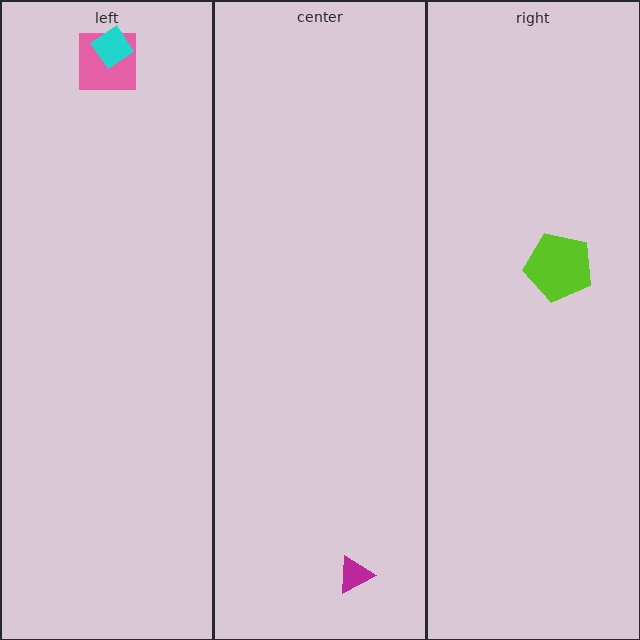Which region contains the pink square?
The left region.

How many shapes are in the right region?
1.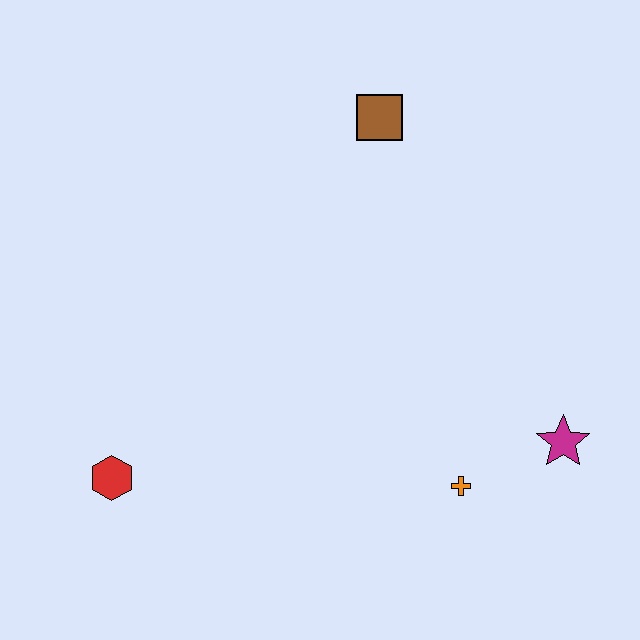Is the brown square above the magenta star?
Yes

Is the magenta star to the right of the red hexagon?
Yes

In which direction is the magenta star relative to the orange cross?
The magenta star is to the right of the orange cross.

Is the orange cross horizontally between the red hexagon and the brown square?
No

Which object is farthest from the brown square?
The red hexagon is farthest from the brown square.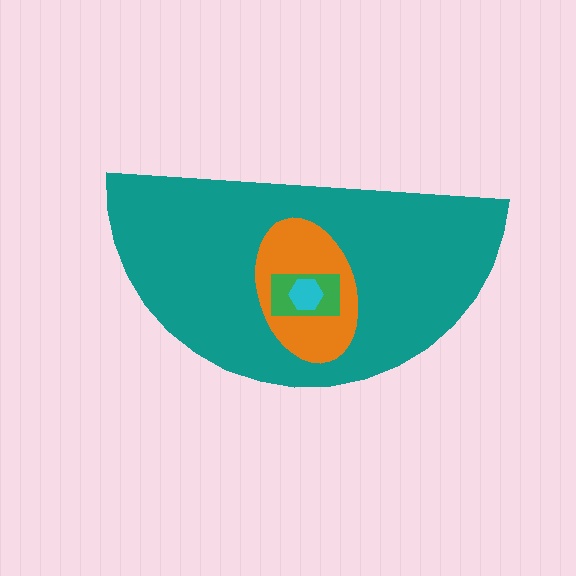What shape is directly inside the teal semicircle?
The orange ellipse.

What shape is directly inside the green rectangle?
The cyan hexagon.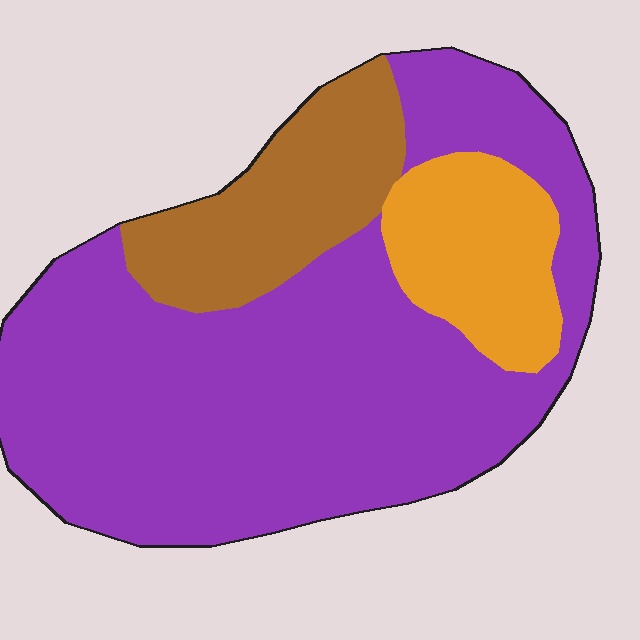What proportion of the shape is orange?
Orange takes up about one eighth (1/8) of the shape.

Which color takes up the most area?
Purple, at roughly 70%.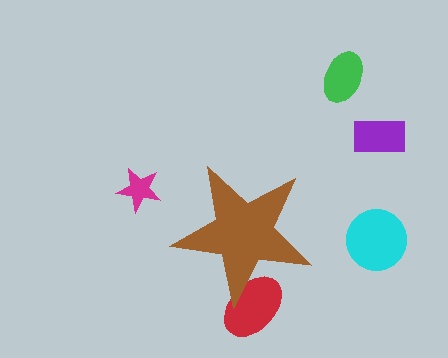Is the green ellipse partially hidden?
No, the green ellipse is fully visible.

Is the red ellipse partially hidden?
Yes, the red ellipse is partially hidden behind the brown star.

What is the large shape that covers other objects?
A brown star.